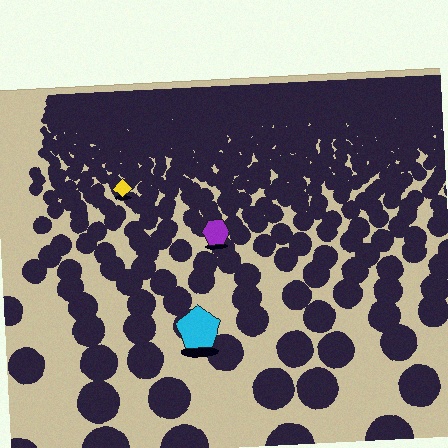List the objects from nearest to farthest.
From nearest to farthest: the cyan pentagon, the purple hexagon, the yellow diamond.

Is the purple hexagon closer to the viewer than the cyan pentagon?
No. The cyan pentagon is closer — you can tell from the texture gradient: the ground texture is coarser near it.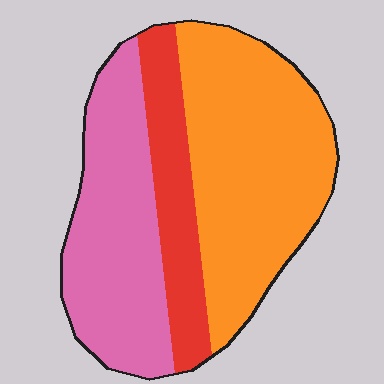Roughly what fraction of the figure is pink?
Pink takes up about one third (1/3) of the figure.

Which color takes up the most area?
Orange, at roughly 45%.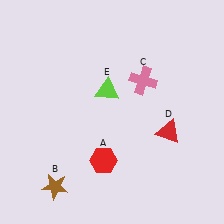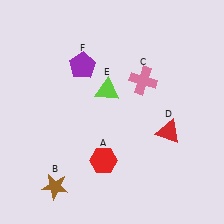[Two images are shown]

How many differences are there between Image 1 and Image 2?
There is 1 difference between the two images.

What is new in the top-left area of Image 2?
A purple pentagon (F) was added in the top-left area of Image 2.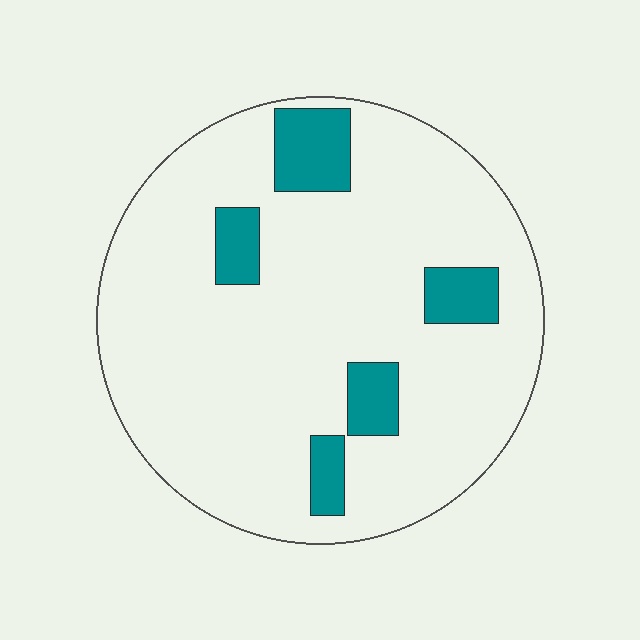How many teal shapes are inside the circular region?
5.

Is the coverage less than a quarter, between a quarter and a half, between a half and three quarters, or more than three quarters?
Less than a quarter.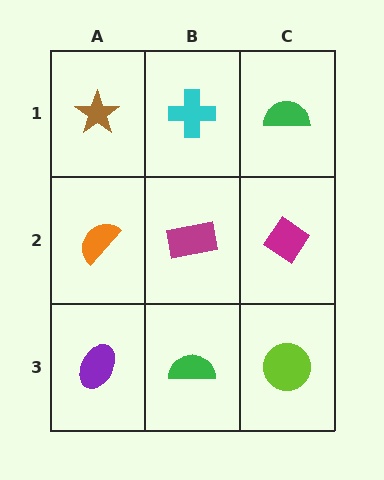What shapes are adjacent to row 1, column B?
A magenta rectangle (row 2, column B), a brown star (row 1, column A), a green semicircle (row 1, column C).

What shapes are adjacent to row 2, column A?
A brown star (row 1, column A), a purple ellipse (row 3, column A), a magenta rectangle (row 2, column B).